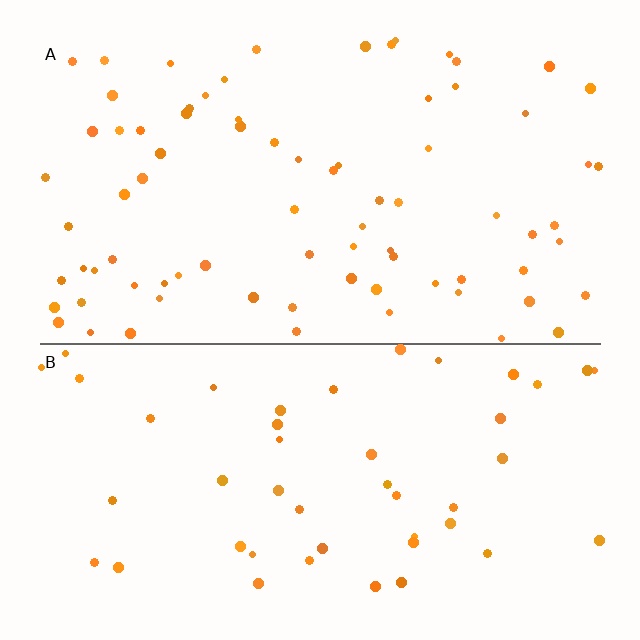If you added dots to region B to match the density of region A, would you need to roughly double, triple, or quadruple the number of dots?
Approximately double.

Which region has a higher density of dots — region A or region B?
A (the top).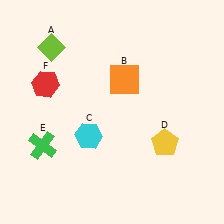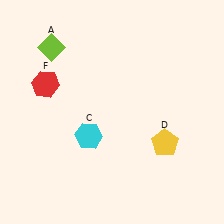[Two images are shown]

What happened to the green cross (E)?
The green cross (E) was removed in Image 2. It was in the bottom-left area of Image 1.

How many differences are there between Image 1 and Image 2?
There are 2 differences between the two images.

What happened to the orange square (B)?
The orange square (B) was removed in Image 2. It was in the top-right area of Image 1.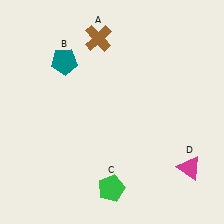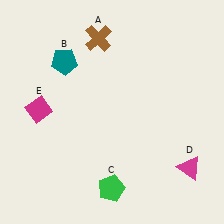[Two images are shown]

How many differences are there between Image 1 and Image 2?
There is 1 difference between the two images.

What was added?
A magenta diamond (E) was added in Image 2.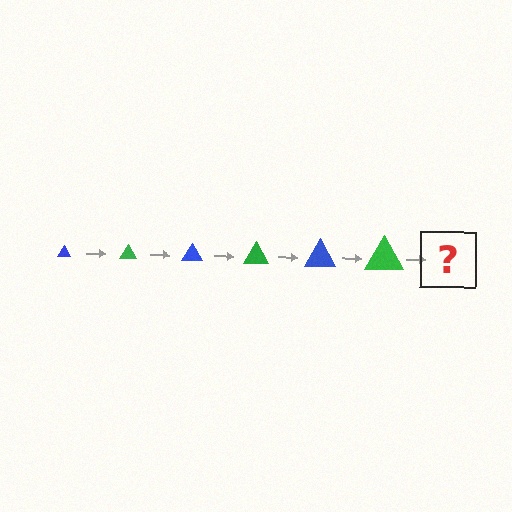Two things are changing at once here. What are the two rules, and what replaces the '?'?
The two rules are that the triangle grows larger each step and the color cycles through blue and green. The '?' should be a blue triangle, larger than the previous one.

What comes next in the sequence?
The next element should be a blue triangle, larger than the previous one.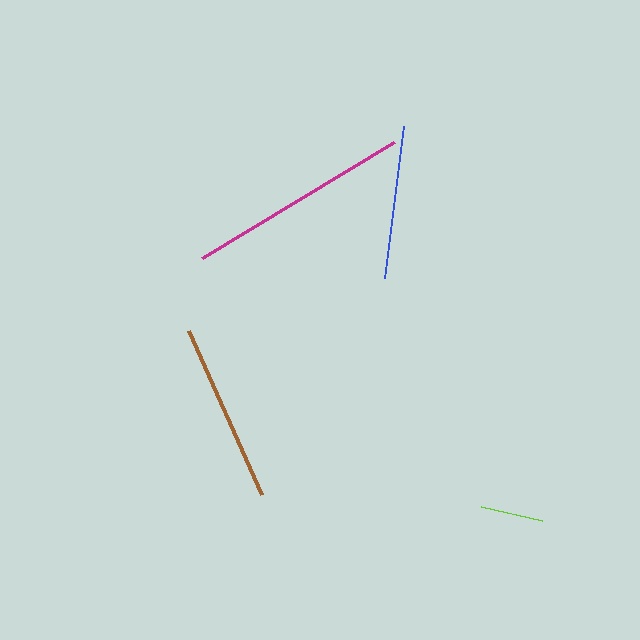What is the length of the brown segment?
The brown segment is approximately 180 pixels long.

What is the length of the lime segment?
The lime segment is approximately 64 pixels long.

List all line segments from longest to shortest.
From longest to shortest: magenta, brown, blue, lime.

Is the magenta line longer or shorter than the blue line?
The magenta line is longer than the blue line.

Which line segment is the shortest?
The lime line is the shortest at approximately 64 pixels.